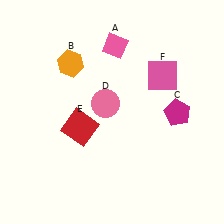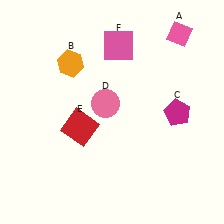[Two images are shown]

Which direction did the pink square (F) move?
The pink square (F) moved left.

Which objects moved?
The objects that moved are: the pink diamond (A), the pink square (F).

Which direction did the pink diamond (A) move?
The pink diamond (A) moved right.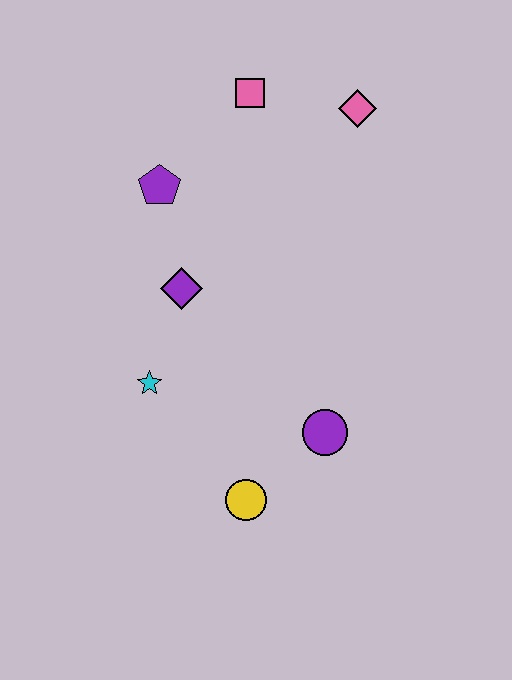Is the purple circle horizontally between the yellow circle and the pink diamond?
Yes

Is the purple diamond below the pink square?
Yes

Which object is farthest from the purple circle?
The pink square is farthest from the purple circle.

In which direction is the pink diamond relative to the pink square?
The pink diamond is to the right of the pink square.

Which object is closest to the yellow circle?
The purple circle is closest to the yellow circle.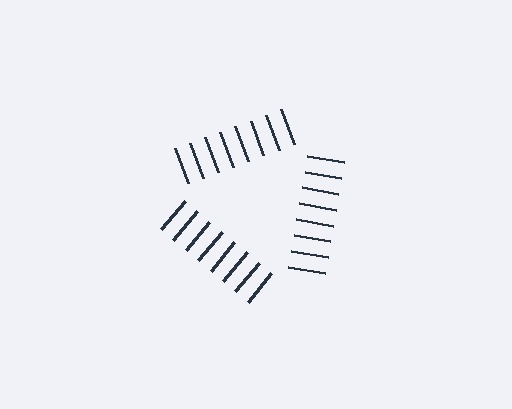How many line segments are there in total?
24 — 8 along each of the 3 edges.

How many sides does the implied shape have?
3 sides — the line-ends trace a triangle.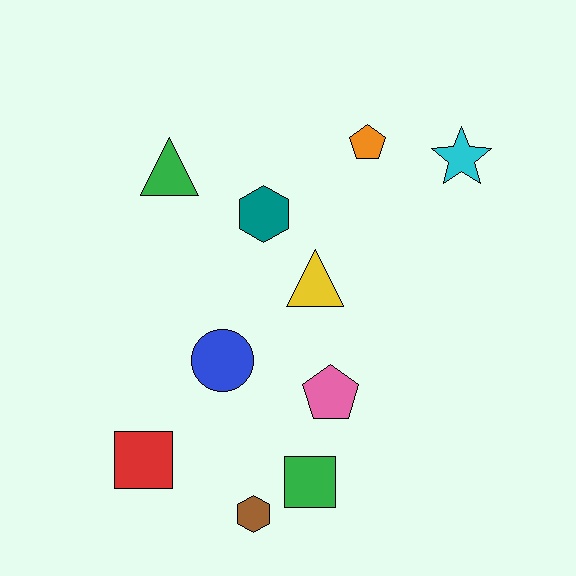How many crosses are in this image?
There are no crosses.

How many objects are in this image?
There are 10 objects.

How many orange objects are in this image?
There is 1 orange object.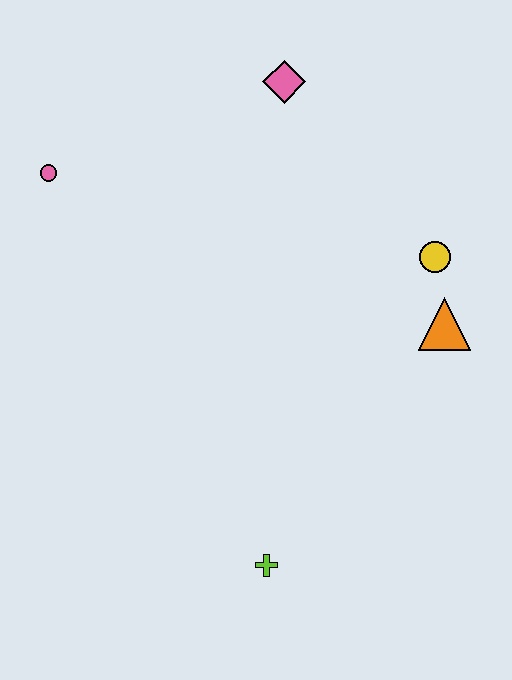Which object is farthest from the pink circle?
The lime cross is farthest from the pink circle.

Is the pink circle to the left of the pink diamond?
Yes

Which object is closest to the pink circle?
The pink diamond is closest to the pink circle.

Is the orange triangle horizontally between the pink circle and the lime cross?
No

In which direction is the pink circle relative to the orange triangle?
The pink circle is to the left of the orange triangle.